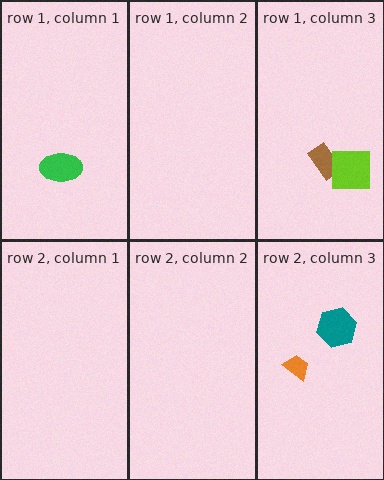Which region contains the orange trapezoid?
The row 2, column 3 region.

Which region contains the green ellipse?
The row 1, column 1 region.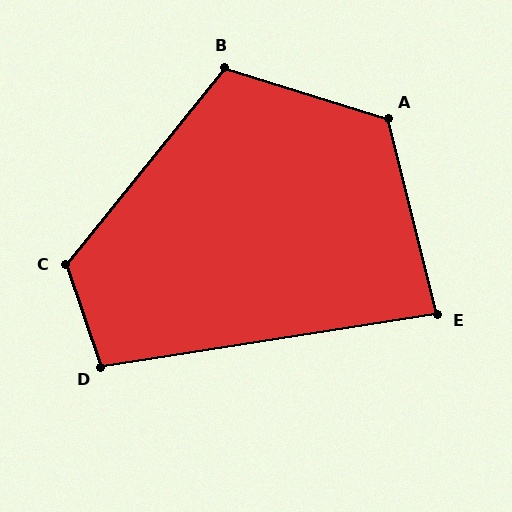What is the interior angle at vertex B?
Approximately 112 degrees (obtuse).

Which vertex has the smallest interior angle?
E, at approximately 85 degrees.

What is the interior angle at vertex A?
Approximately 121 degrees (obtuse).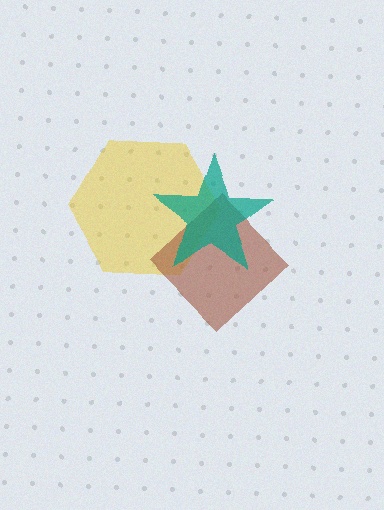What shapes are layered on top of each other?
The layered shapes are: a yellow hexagon, a brown diamond, a teal star.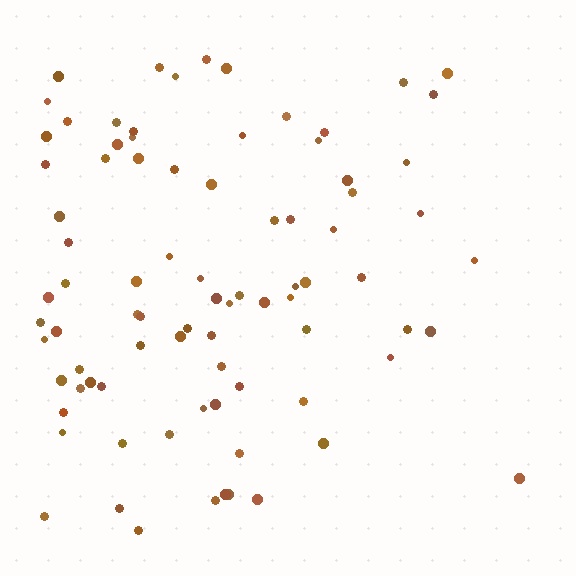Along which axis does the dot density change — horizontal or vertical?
Horizontal.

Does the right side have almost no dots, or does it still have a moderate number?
Still a moderate number, just noticeably fewer than the left.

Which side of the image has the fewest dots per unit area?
The right.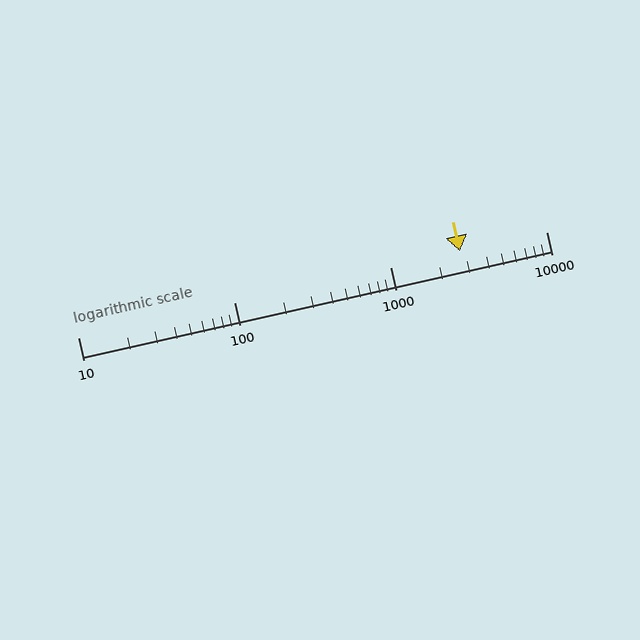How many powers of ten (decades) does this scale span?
The scale spans 3 decades, from 10 to 10000.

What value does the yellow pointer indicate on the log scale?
The pointer indicates approximately 2800.